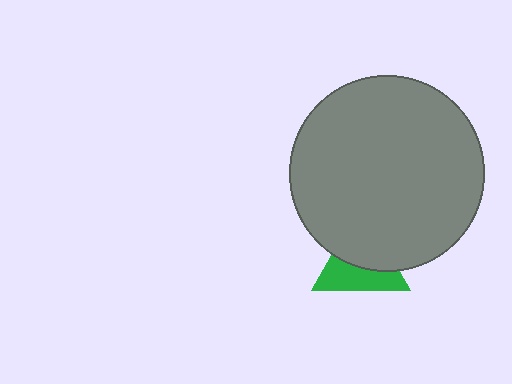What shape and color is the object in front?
The object in front is a gray circle.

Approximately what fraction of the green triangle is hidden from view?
Roughly 51% of the green triangle is hidden behind the gray circle.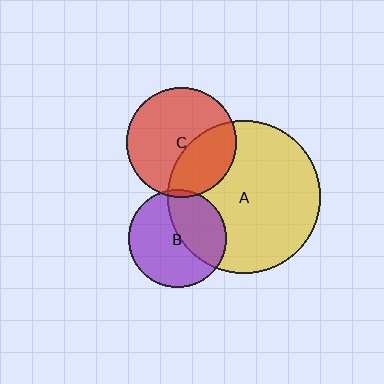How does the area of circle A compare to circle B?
Approximately 2.4 times.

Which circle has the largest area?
Circle A (yellow).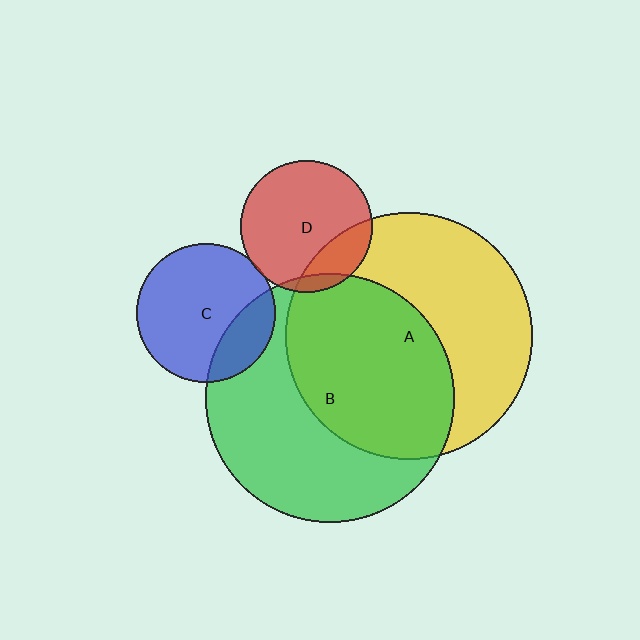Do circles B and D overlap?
Yes.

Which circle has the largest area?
Circle B (green).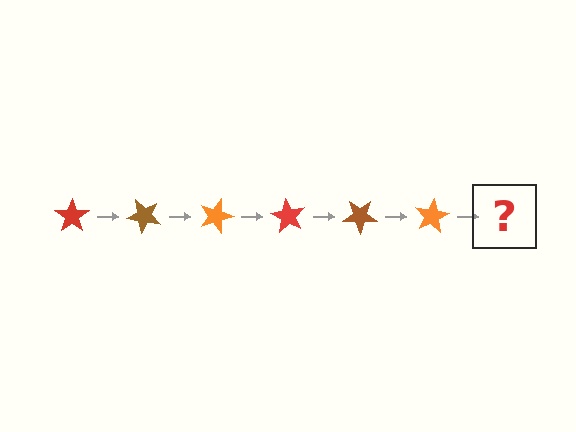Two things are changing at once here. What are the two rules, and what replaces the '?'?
The two rules are that it rotates 45 degrees each step and the color cycles through red, brown, and orange. The '?' should be a red star, rotated 270 degrees from the start.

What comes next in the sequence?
The next element should be a red star, rotated 270 degrees from the start.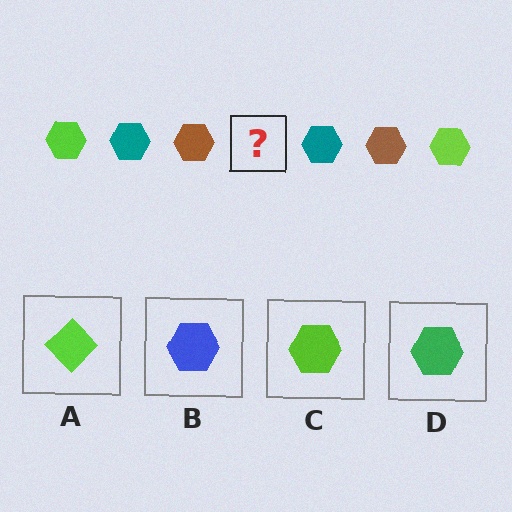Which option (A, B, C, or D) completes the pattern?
C.